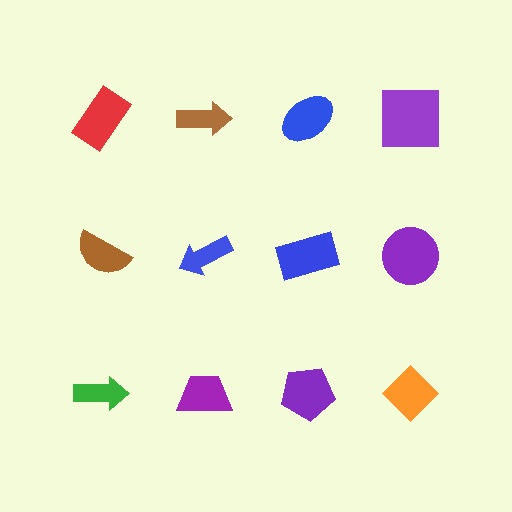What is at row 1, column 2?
A brown arrow.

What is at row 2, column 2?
A blue arrow.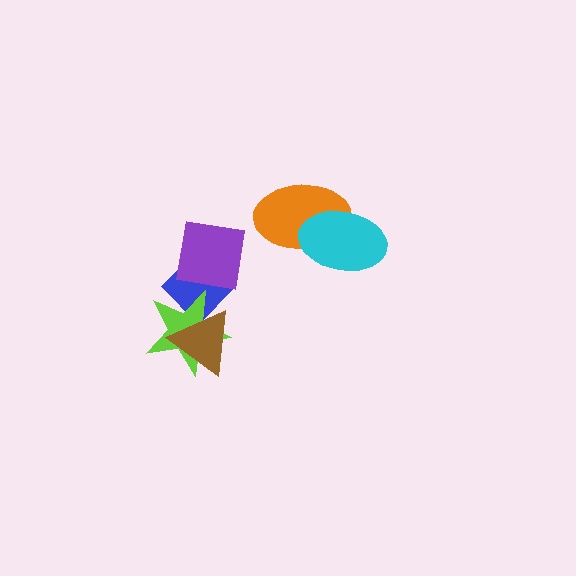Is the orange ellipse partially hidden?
Yes, it is partially covered by another shape.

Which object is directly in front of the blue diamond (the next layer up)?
The lime star is directly in front of the blue diamond.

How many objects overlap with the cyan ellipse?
1 object overlaps with the cyan ellipse.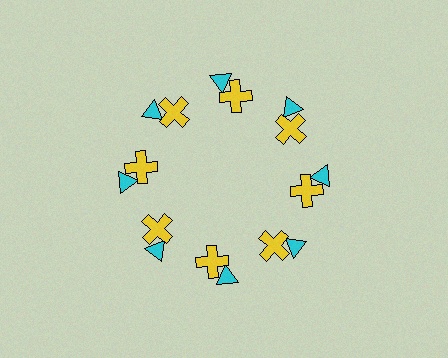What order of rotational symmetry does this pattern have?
This pattern has 8-fold rotational symmetry.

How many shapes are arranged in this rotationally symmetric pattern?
There are 16 shapes, arranged in 8 groups of 2.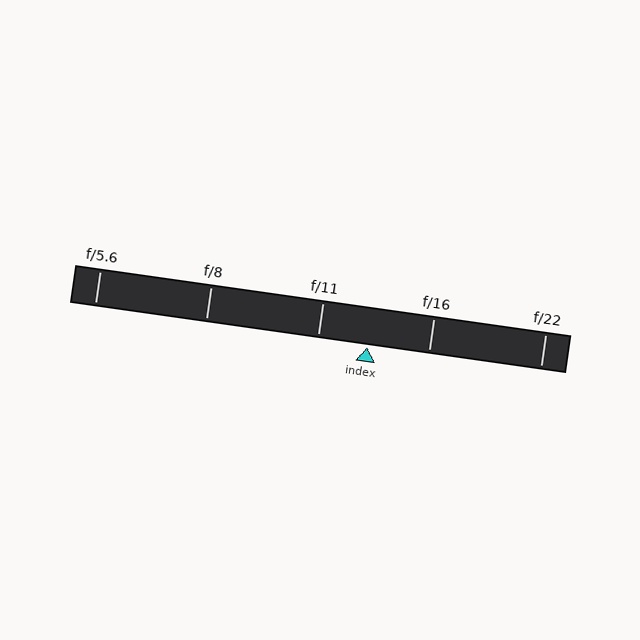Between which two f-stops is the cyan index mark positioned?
The index mark is between f/11 and f/16.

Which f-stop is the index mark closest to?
The index mark is closest to f/11.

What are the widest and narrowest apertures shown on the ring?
The widest aperture shown is f/5.6 and the narrowest is f/22.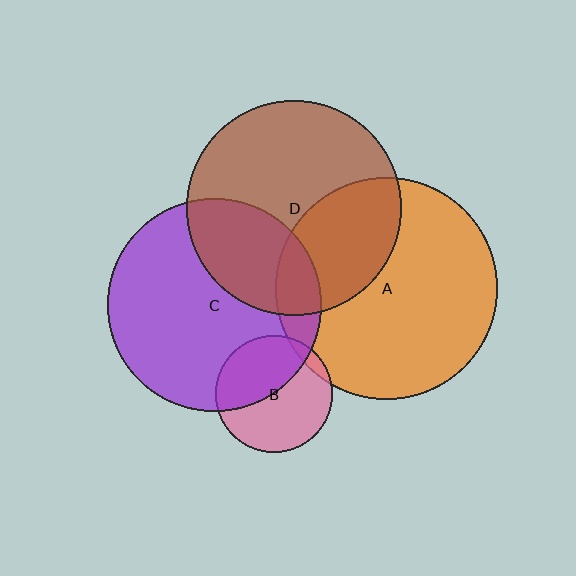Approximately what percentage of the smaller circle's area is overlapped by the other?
Approximately 30%.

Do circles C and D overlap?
Yes.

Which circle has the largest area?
Circle A (orange).